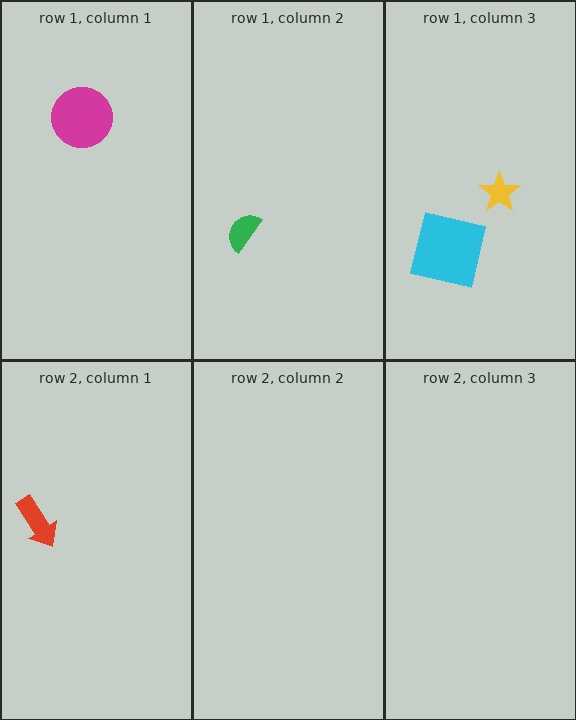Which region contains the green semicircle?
The row 1, column 2 region.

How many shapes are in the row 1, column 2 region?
1.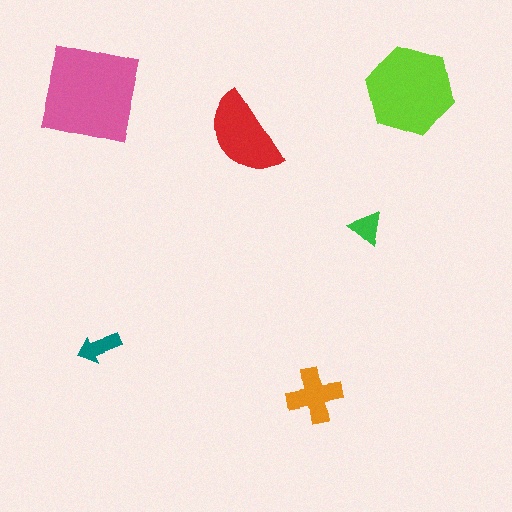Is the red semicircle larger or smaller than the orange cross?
Larger.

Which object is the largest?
The pink square.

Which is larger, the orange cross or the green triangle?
The orange cross.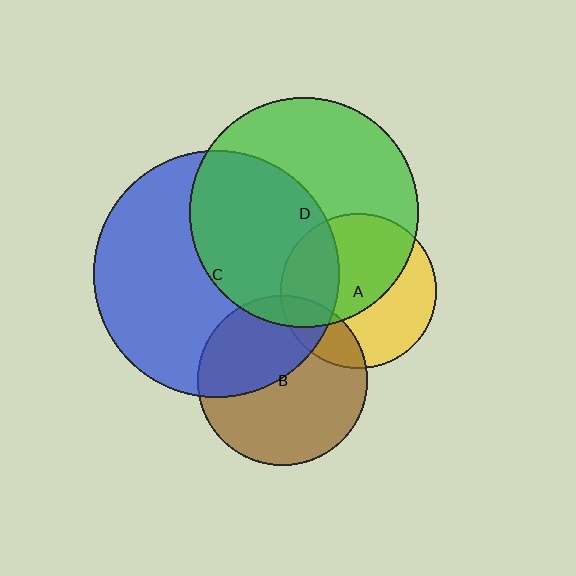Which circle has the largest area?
Circle C (blue).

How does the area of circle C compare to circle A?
Approximately 2.5 times.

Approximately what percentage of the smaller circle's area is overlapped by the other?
Approximately 10%.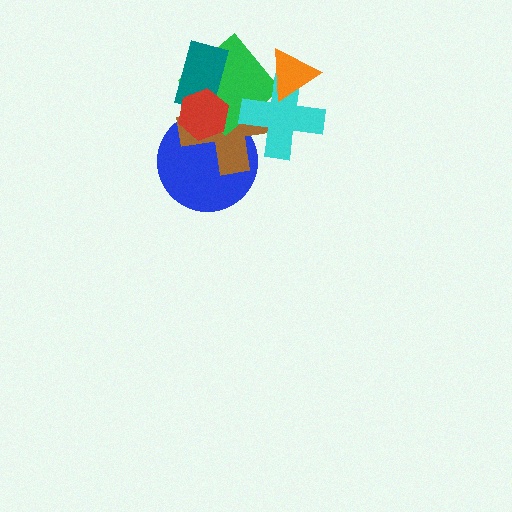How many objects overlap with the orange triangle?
1 object overlaps with the orange triangle.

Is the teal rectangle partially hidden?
Yes, it is partially covered by another shape.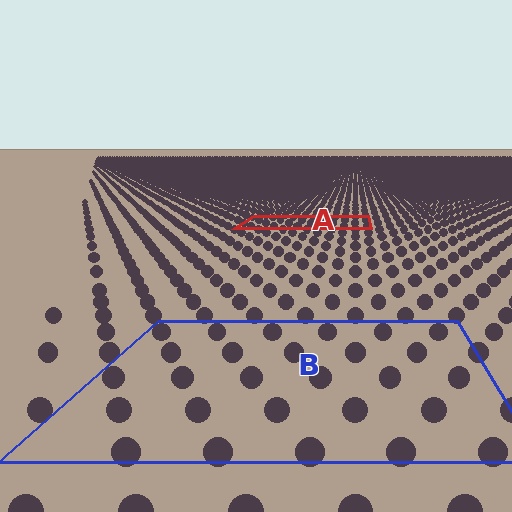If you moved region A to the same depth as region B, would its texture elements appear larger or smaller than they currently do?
They would appear larger. At a closer depth, the same texture elements are projected at a bigger on-screen size.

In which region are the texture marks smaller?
The texture marks are smaller in region A, because it is farther away.